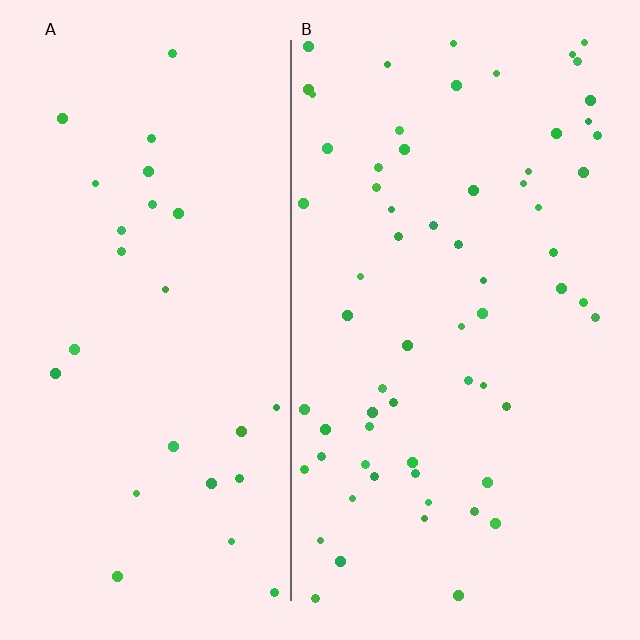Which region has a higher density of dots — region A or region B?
B (the right).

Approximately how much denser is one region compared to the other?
Approximately 2.5× — region B over region A.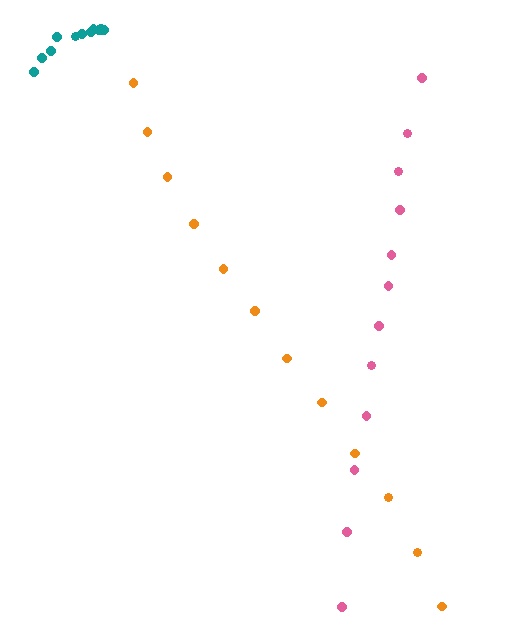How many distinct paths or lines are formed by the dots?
There are 3 distinct paths.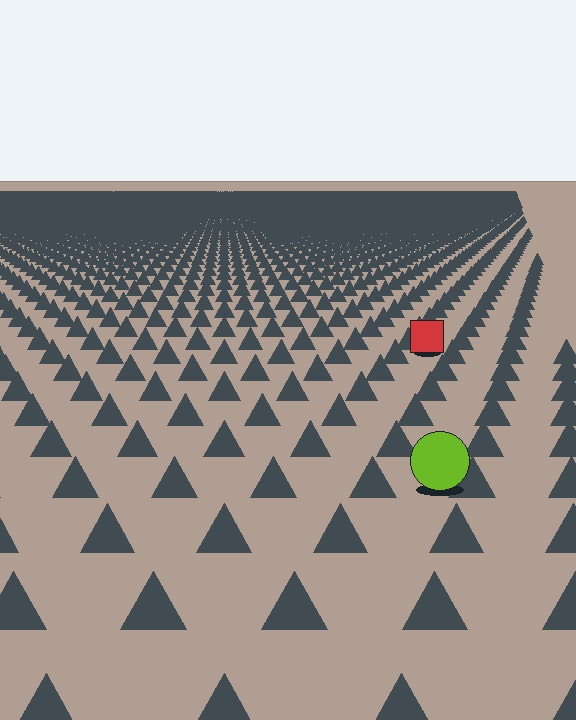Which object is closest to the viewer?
The lime circle is closest. The texture marks near it are larger and more spread out.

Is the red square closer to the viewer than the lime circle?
No. The lime circle is closer — you can tell from the texture gradient: the ground texture is coarser near it.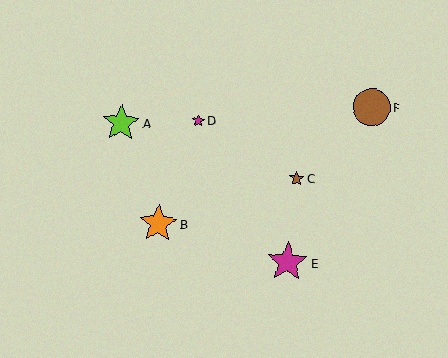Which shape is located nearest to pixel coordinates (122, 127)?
The lime star (labeled A) at (121, 123) is nearest to that location.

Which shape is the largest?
The magenta star (labeled E) is the largest.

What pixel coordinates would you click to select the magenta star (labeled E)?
Click at (287, 262) to select the magenta star E.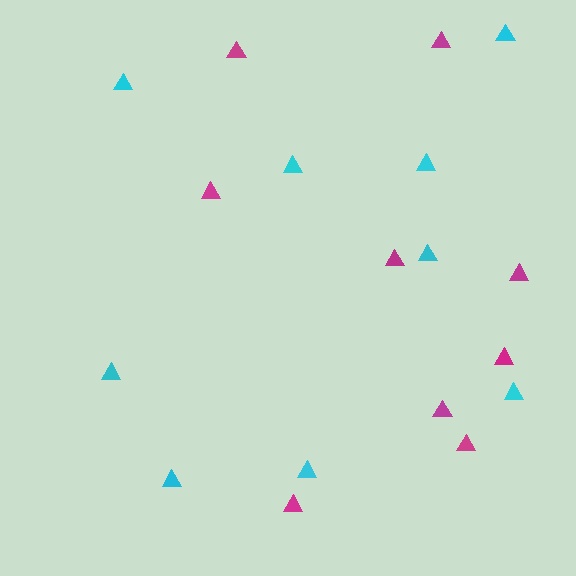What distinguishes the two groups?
There are 2 groups: one group of magenta triangles (9) and one group of cyan triangles (9).